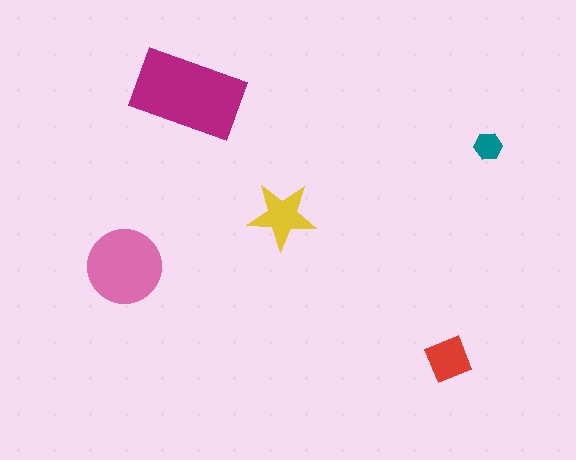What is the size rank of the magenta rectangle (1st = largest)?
1st.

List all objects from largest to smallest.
The magenta rectangle, the pink circle, the yellow star, the red diamond, the teal hexagon.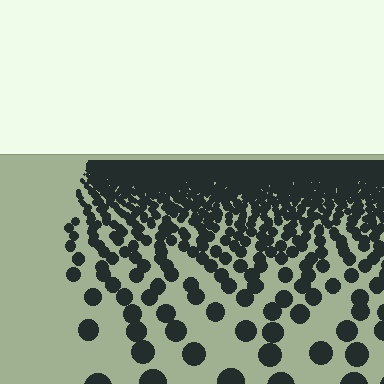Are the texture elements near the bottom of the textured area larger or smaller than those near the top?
Larger. Near the bottom, elements are closer to the viewer and appear at a bigger on-screen size.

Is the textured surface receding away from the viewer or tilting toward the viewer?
The surface is receding away from the viewer. Texture elements get smaller and denser toward the top.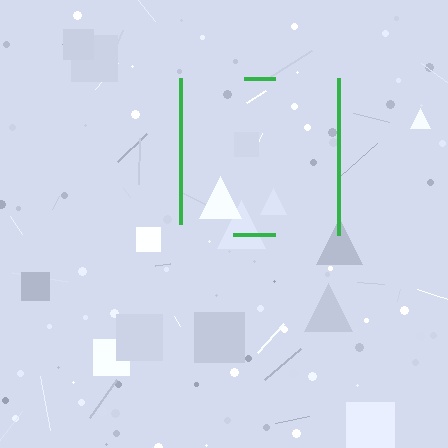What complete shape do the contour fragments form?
The contour fragments form a square.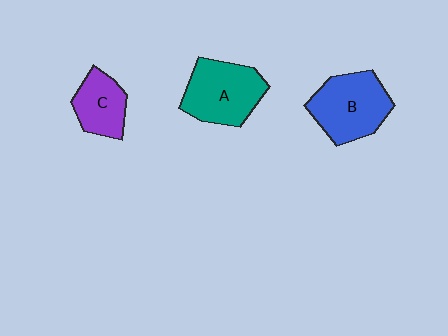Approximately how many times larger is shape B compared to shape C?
Approximately 1.6 times.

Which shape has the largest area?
Shape B (blue).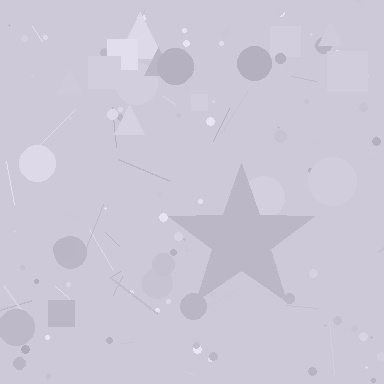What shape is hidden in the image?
A star is hidden in the image.